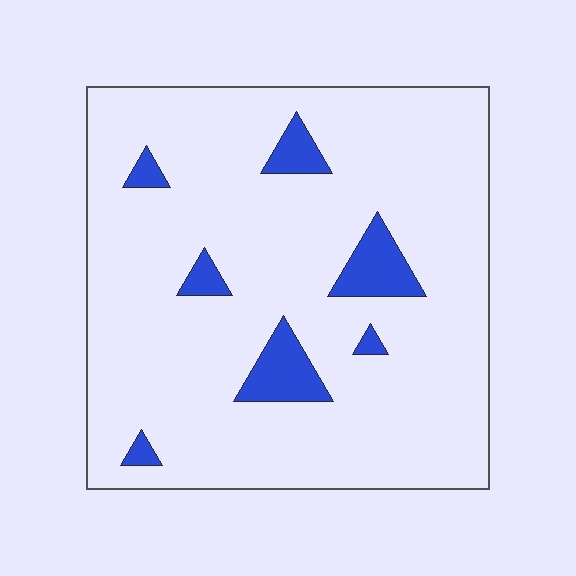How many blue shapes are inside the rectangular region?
7.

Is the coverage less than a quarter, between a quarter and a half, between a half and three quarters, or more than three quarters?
Less than a quarter.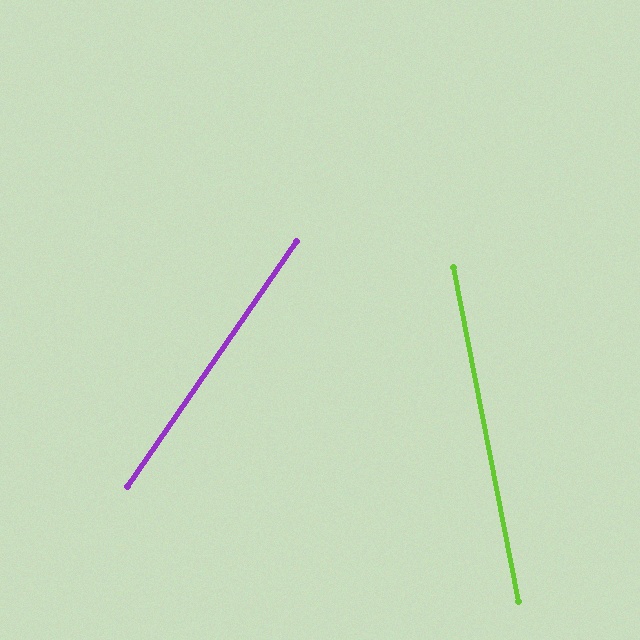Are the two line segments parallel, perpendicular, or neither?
Neither parallel nor perpendicular — they differ by about 45°.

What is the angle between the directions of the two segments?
Approximately 45 degrees.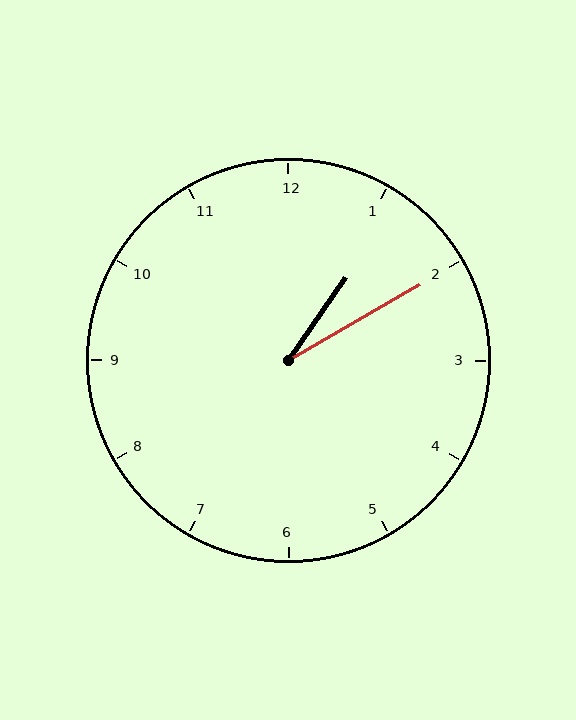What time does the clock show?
1:10.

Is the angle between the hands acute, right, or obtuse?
It is acute.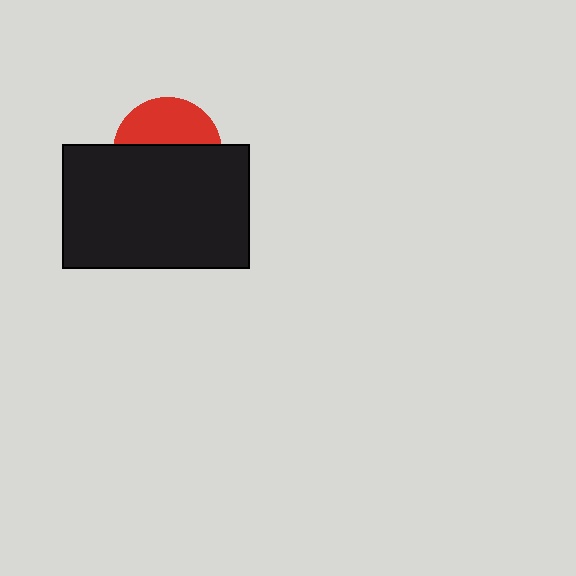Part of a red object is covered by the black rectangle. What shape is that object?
It is a circle.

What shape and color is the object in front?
The object in front is a black rectangle.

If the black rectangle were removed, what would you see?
You would see the complete red circle.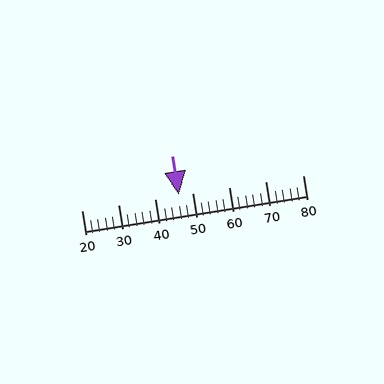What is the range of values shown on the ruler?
The ruler shows values from 20 to 80.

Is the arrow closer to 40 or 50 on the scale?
The arrow is closer to 50.